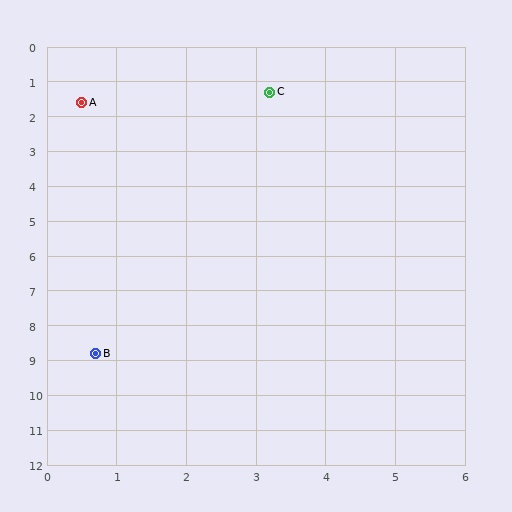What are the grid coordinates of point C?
Point C is at approximately (3.2, 1.3).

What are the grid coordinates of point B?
Point B is at approximately (0.7, 8.8).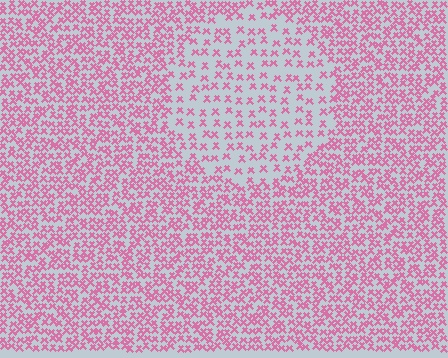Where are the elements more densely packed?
The elements are more densely packed outside the circle boundary.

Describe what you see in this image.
The image contains small pink elements arranged at two different densities. A circle-shaped region is visible where the elements are less densely packed than the surrounding area.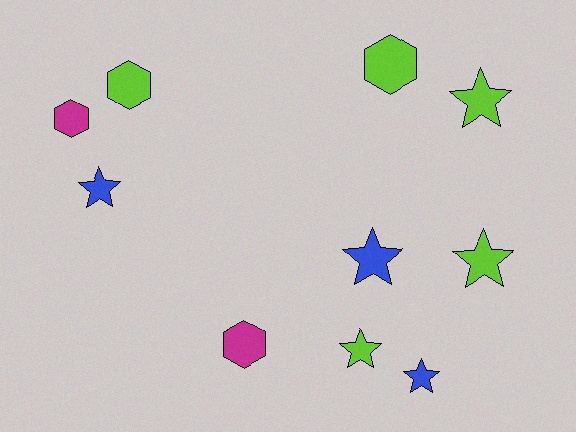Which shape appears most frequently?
Star, with 6 objects.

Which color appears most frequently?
Lime, with 5 objects.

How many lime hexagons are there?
There are 2 lime hexagons.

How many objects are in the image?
There are 10 objects.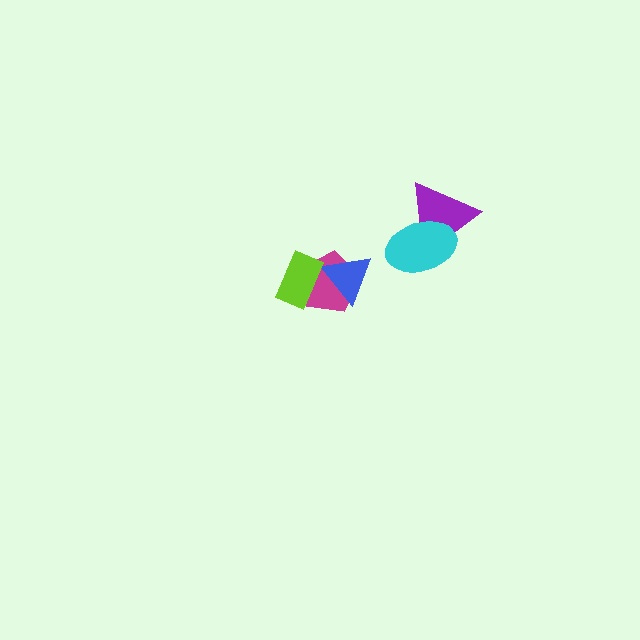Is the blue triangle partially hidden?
Yes, it is partially covered by another shape.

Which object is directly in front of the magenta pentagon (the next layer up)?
The blue triangle is directly in front of the magenta pentagon.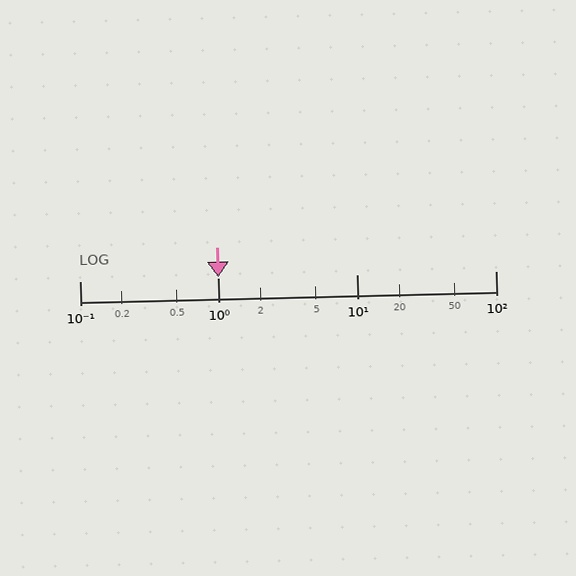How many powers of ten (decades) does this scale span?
The scale spans 3 decades, from 0.1 to 100.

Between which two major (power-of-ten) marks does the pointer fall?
The pointer is between 0.1 and 1.